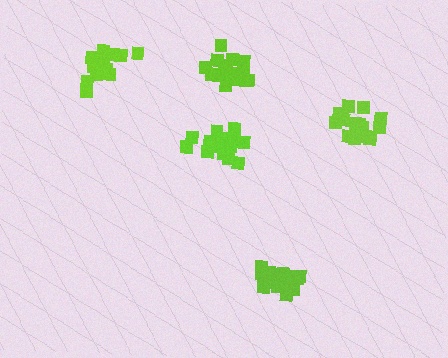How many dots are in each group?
Group 1: 16 dots, Group 2: 17 dots, Group 3: 16 dots, Group 4: 17 dots, Group 5: 16 dots (82 total).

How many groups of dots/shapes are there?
There are 5 groups.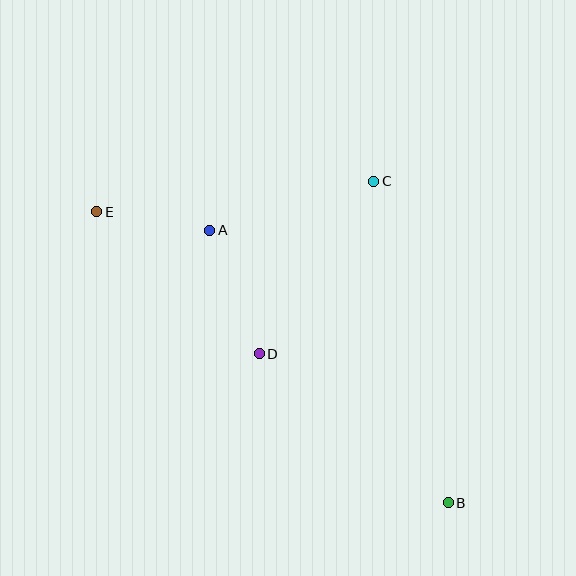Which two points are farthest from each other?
Points B and E are farthest from each other.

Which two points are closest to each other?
Points A and E are closest to each other.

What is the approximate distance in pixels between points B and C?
The distance between B and C is approximately 330 pixels.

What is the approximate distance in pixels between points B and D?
The distance between B and D is approximately 241 pixels.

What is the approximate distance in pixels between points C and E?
The distance between C and E is approximately 279 pixels.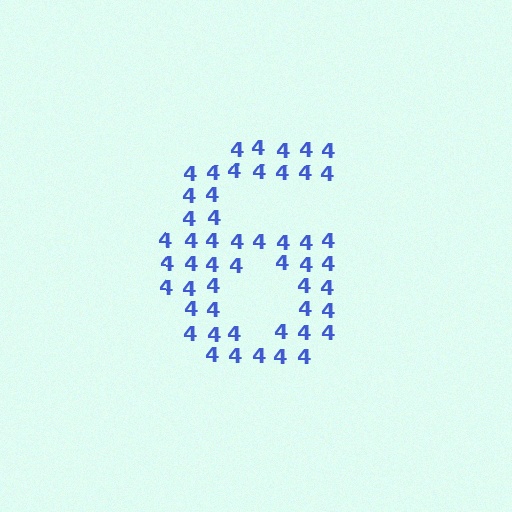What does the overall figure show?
The overall figure shows the digit 6.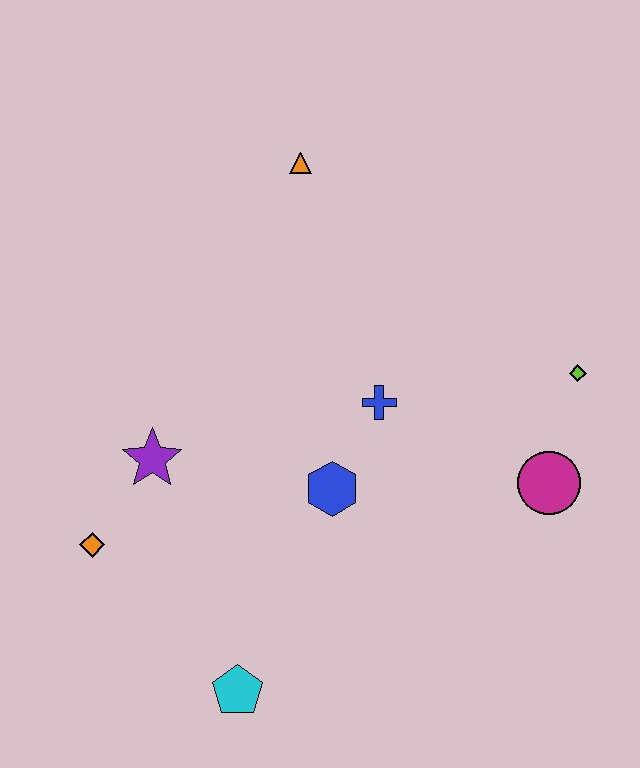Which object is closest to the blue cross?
The blue hexagon is closest to the blue cross.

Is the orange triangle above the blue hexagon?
Yes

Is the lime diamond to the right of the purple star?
Yes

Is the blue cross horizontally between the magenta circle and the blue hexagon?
Yes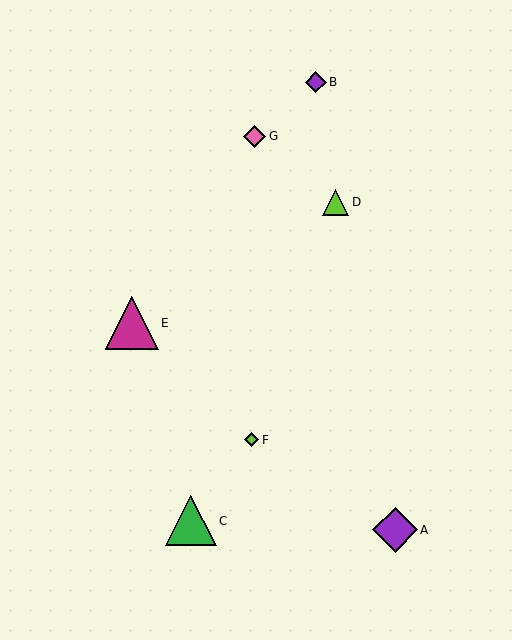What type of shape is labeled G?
Shape G is a pink diamond.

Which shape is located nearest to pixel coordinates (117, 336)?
The magenta triangle (labeled E) at (132, 323) is nearest to that location.